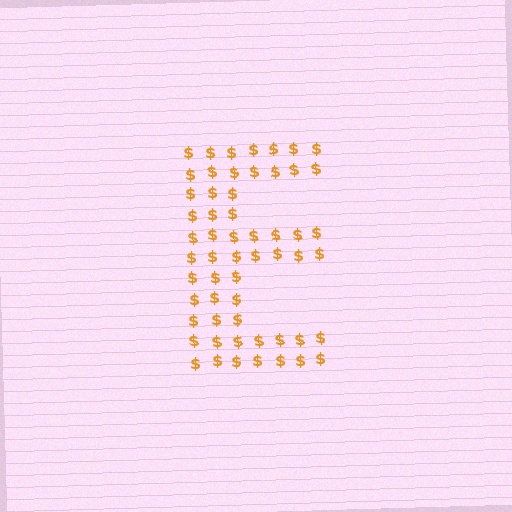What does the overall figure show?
The overall figure shows the letter E.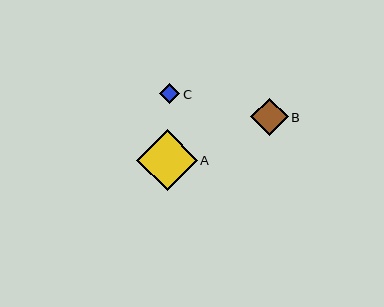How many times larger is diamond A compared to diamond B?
Diamond A is approximately 1.6 times the size of diamond B.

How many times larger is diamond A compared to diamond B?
Diamond A is approximately 1.6 times the size of diamond B.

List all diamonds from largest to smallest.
From largest to smallest: A, B, C.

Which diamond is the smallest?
Diamond C is the smallest with a size of approximately 20 pixels.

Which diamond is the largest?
Diamond A is the largest with a size of approximately 61 pixels.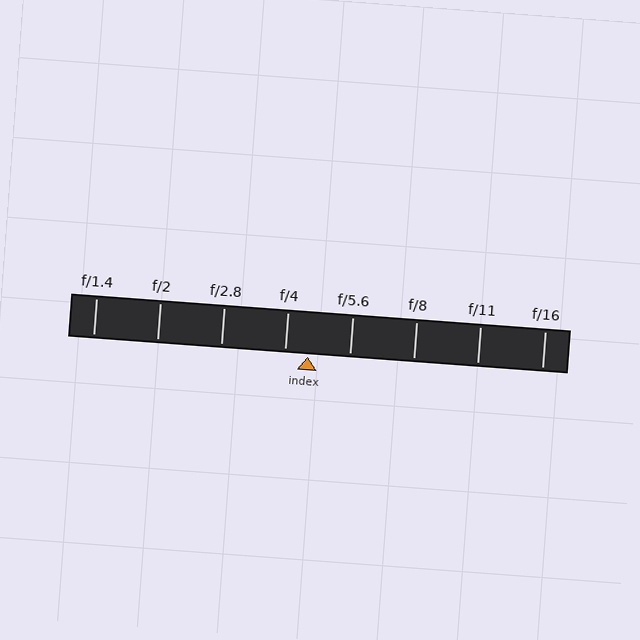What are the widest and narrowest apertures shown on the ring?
The widest aperture shown is f/1.4 and the narrowest is f/16.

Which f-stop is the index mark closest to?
The index mark is closest to f/4.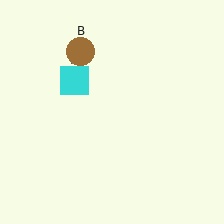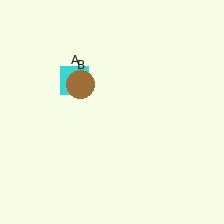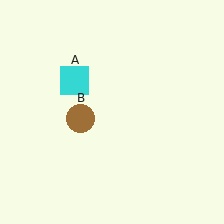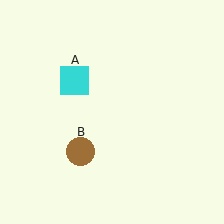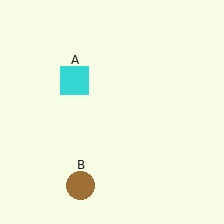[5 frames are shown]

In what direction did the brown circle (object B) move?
The brown circle (object B) moved down.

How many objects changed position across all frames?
1 object changed position: brown circle (object B).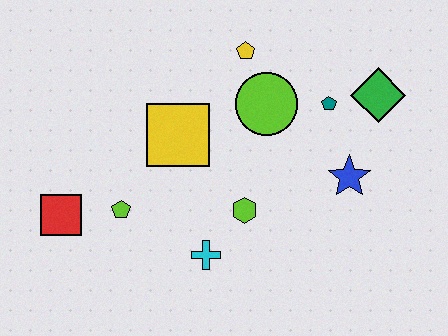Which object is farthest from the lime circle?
The red square is farthest from the lime circle.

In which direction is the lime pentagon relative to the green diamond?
The lime pentagon is to the left of the green diamond.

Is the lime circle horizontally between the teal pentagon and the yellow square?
Yes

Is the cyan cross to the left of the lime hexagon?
Yes